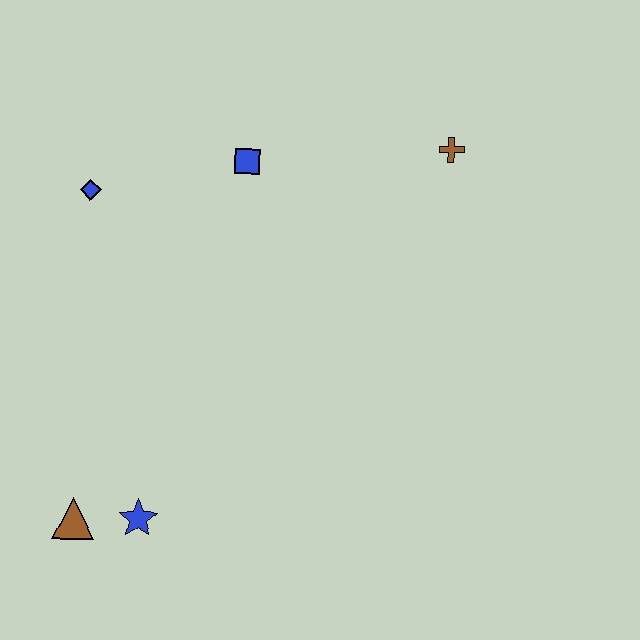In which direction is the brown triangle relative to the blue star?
The brown triangle is to the left of the blue star.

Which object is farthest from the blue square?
The brown triangle is farthest from the blue square.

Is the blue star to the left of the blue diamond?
No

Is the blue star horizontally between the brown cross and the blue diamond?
Yes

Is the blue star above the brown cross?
No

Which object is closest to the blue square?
The blue diamond is closest to the blue square.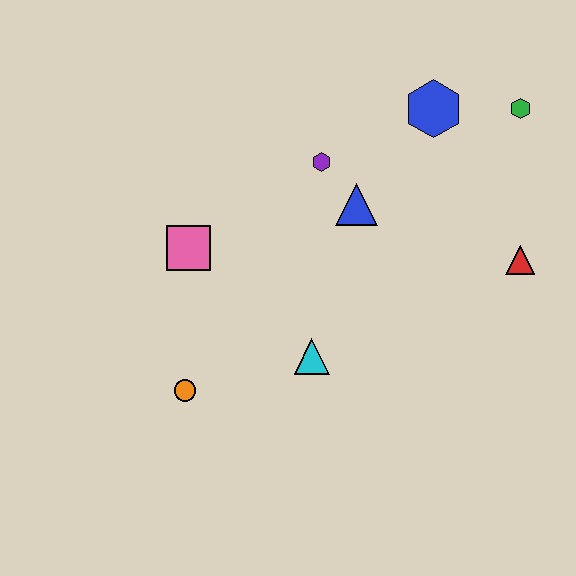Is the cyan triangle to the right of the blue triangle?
No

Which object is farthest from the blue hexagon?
The orange circle is farthest from the blue hexagon.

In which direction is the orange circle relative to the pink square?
The orange circle is below the pink square.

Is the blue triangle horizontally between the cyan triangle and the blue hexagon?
Yes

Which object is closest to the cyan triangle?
The orange circle is closest to the cyan triangle.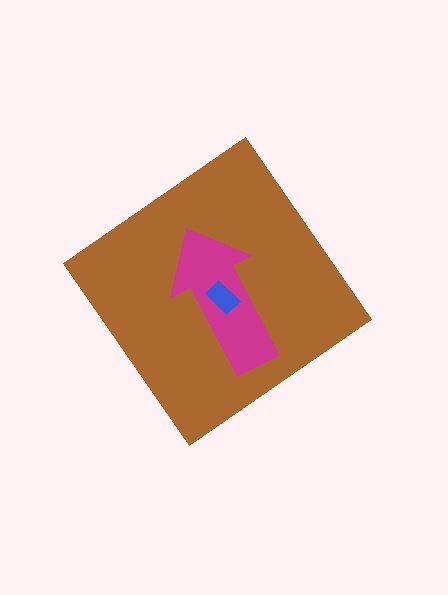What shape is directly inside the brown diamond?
The magenta arrow.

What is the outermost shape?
The brown diamond.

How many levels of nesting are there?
3.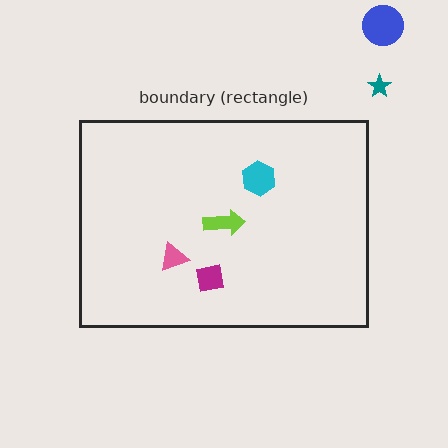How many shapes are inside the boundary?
4 inside, 2 outside.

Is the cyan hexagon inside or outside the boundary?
Inside.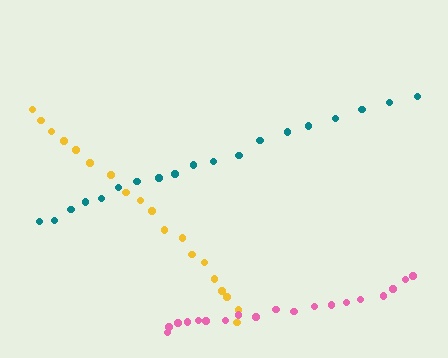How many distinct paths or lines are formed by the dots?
There are 3 distinct paths.